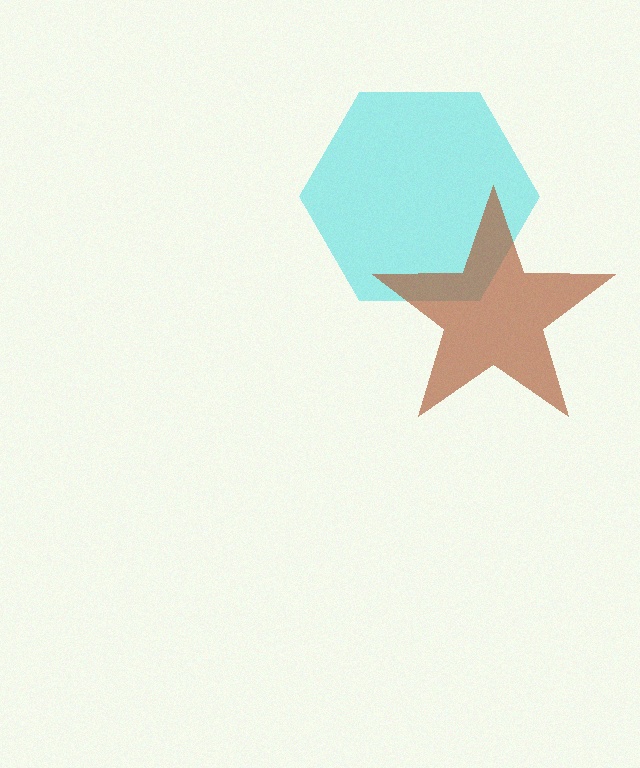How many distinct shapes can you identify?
There are 2 distinct shapes: a cyan hexagon, a brown star.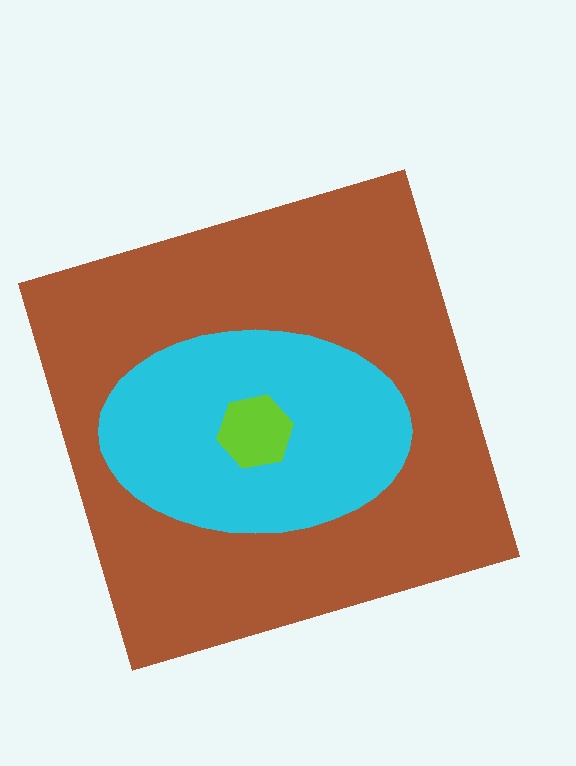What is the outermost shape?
The brown square.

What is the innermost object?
The lime hexagon.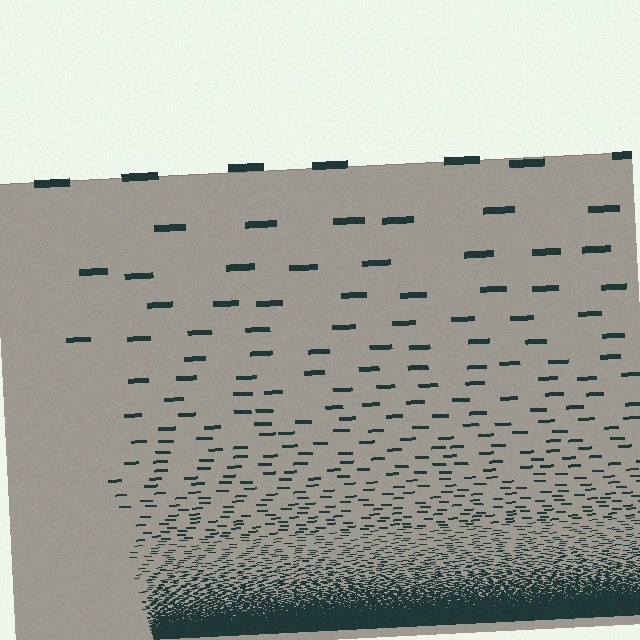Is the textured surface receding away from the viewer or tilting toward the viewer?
The surface appears to tilt toward the viewer. Texture elements get larger and sparser toward the top.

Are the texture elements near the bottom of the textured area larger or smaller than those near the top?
Smaller. The gradient is inverted — elements near the bottom are smaller and denser.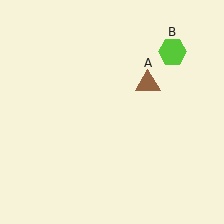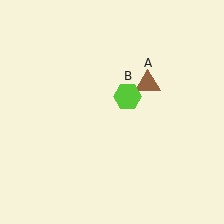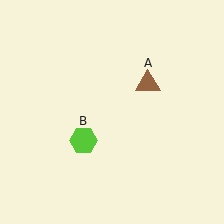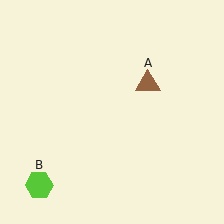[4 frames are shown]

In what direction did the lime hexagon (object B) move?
The lime hexagon (object B) moved down and to the left.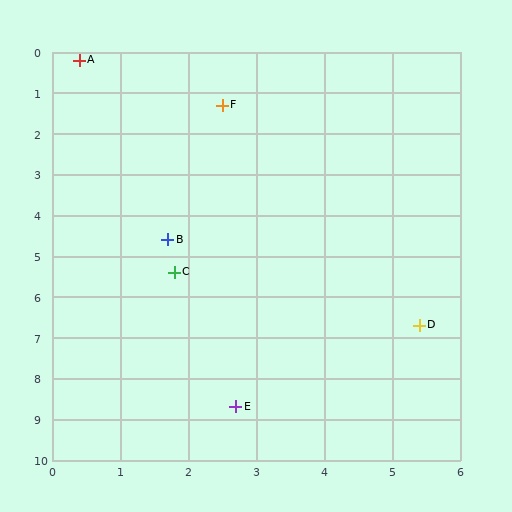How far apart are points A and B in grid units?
Points A and B are about 4.6 grid units apart.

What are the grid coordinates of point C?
Point C is at approximately (1.8, 5.4).